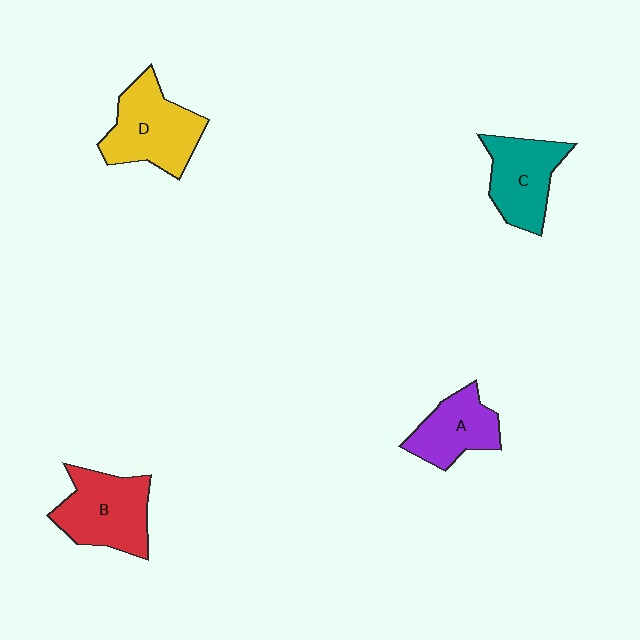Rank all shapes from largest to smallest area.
From largest to smallest: D (yellow), B (red), C (teal), A (purple).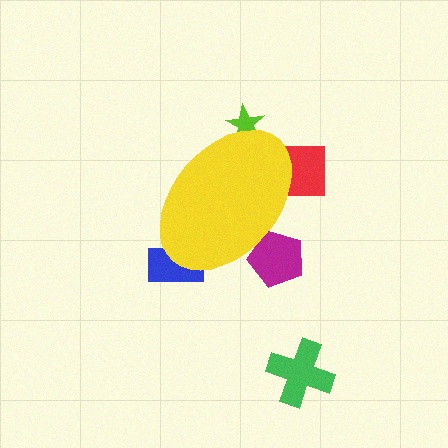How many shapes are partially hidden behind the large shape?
4 shapes are partially hidden.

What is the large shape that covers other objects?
A yellow ellipse.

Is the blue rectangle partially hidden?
Yes, the blue rectangle is partially hidden behind the yellow ellipse.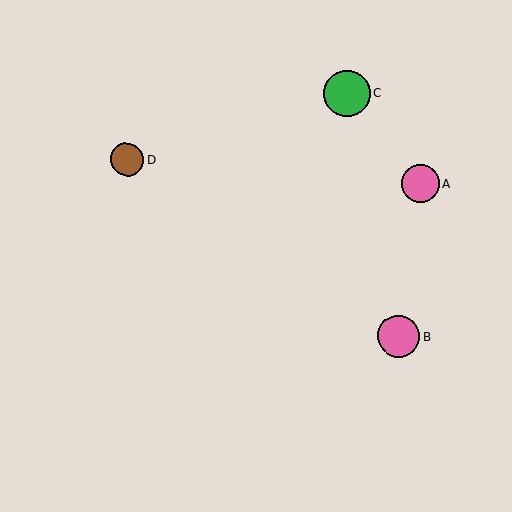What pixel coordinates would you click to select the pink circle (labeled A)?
Click at (420, 184) to select the pink circle A.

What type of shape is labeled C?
Shape C is a green circle.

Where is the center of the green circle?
The center of the green circle is at (347, 93).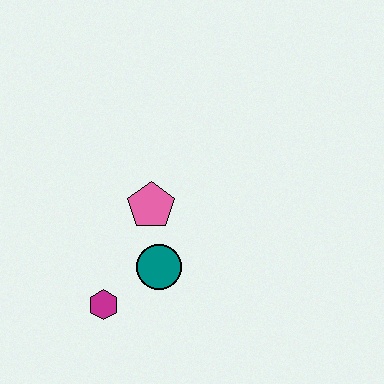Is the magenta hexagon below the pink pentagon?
Yes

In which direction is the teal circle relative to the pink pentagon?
The teal circle is below the pink pentagon.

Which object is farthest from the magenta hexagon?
The pink pentagon is farthest from the magenta hexagon.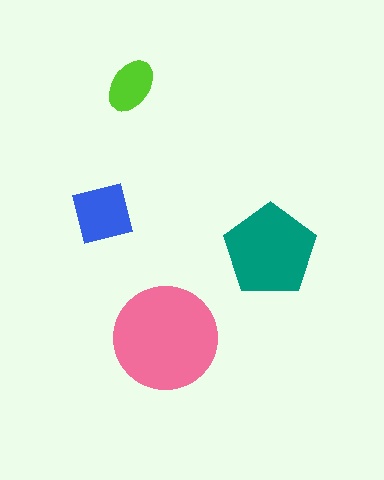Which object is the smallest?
The lime ellipse.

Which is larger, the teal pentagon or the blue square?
The teal pentagon.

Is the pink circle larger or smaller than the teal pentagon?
Larger.